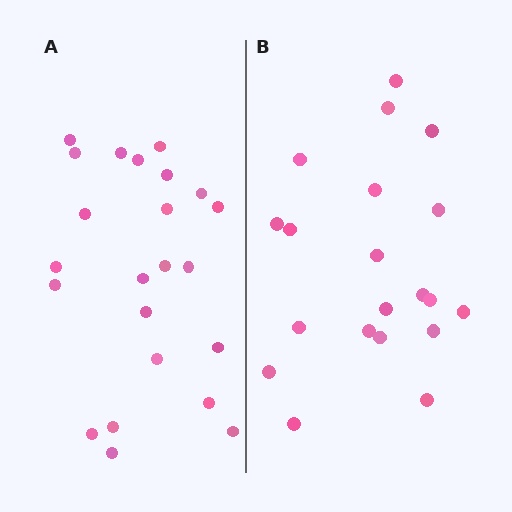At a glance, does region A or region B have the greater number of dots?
Region A (the left region) has more dots.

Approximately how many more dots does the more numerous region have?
Region A has just a few more — roughly 2 or 3 more dots than region B.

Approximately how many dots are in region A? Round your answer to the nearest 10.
About 20 dots. (The exact count is 23, which rounds to 20.)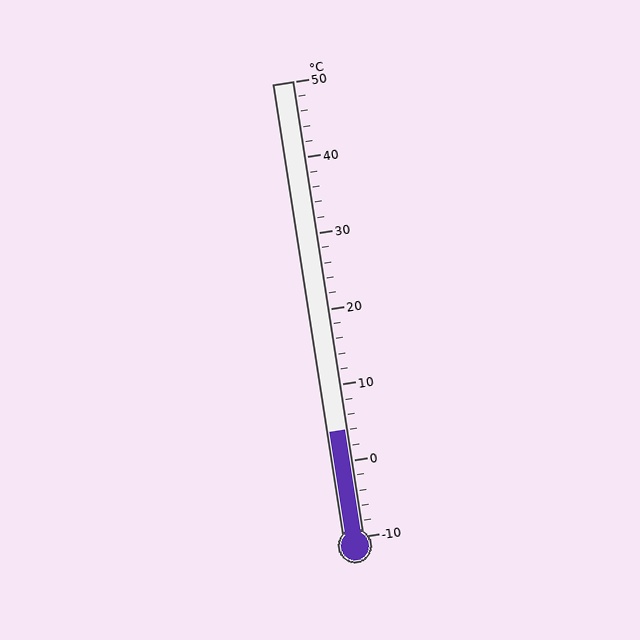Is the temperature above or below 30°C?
The temperature is below 30°C.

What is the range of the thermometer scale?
The thermometer scale ranges from -10°C to 50°C.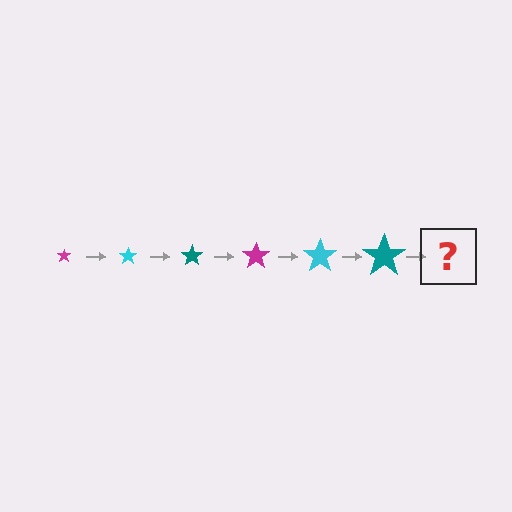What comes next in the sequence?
The next element should be a magenta star, larger than the previous one.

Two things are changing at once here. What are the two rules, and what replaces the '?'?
The two rules are that the star grows larger each step and the color cycles through magenta, cyan, and teal. The '?' should be a magenta star, larger than the previous one.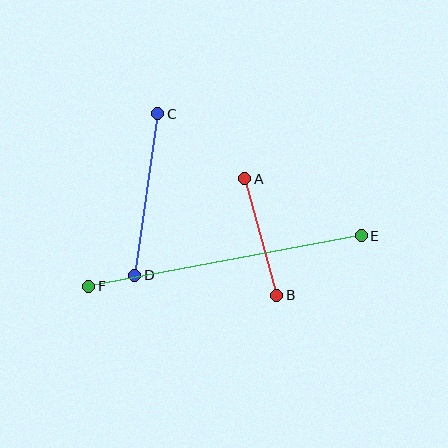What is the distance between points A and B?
The distance is approximately 121 pixels.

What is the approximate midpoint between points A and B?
The midpoint is at approximately (261, 237) pixels.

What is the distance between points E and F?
The distance is approximately 277 pixels.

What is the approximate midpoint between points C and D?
The midpoint is at approximately (146, 194) pixels.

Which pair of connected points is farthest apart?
Points E and F are farthest apart.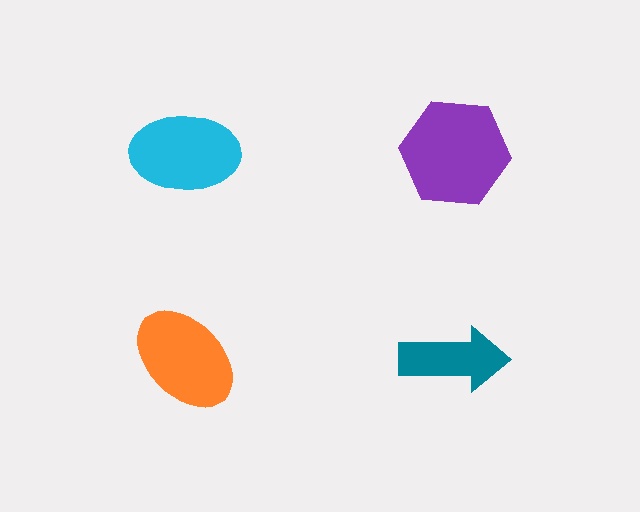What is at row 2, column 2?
A teal arrow.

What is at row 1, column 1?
A cyan ellipse.